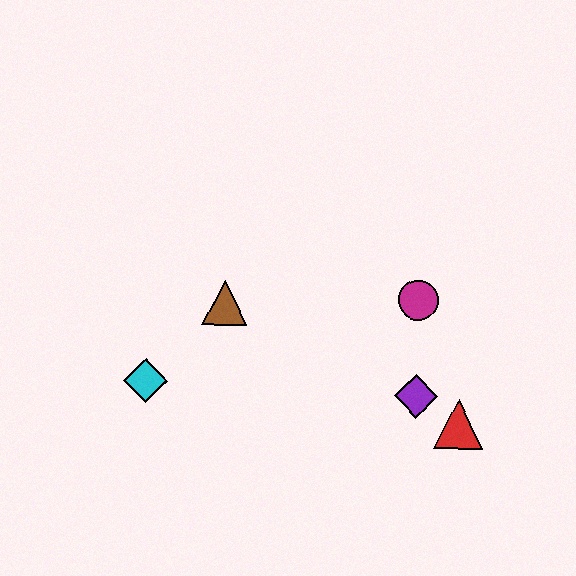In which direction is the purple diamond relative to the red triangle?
The purple diamond is to the left of the red triangle.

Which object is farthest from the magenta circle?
The cyan diamond is farthest from the magenta circle.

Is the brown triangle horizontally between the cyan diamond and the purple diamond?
Yes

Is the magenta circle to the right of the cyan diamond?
Yes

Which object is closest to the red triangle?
The purple diamond is closest to the red triangle.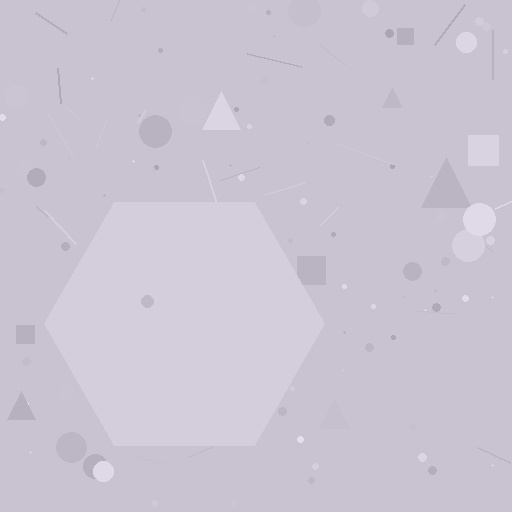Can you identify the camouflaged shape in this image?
The camouflaged shape is a hexagon.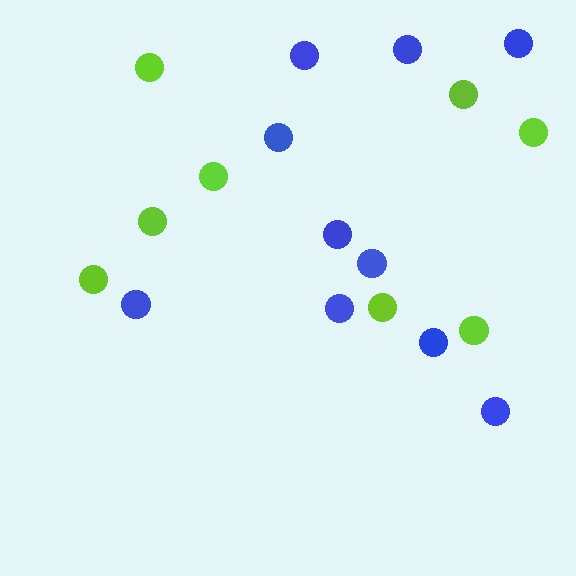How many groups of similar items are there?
There are 2 groups: one group of lime circles (8) and one group of blue circles (10).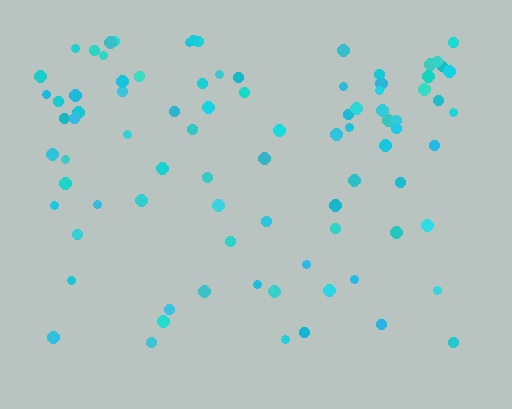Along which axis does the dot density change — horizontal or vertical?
Vertical.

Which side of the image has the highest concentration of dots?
The top.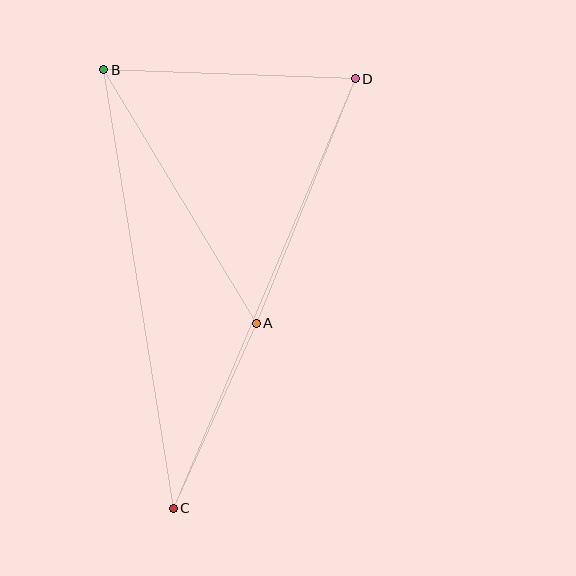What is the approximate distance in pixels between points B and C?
The distance between B and C is approximately 444 pixels.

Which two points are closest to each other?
Points A and C are closest to each other.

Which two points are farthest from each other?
Points C and D are farthest from each other.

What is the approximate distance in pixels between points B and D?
The distance between B and D is approximately 252 pixels.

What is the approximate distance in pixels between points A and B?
The distance between A and B is approximately 296 pixels.